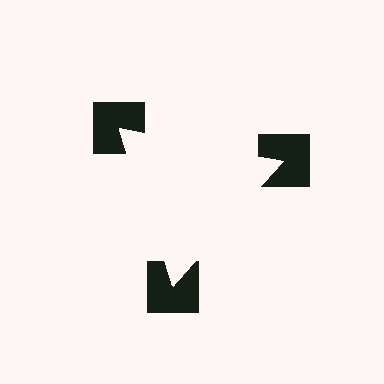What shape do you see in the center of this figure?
An illusory triangle — its edges are inferred from the aligned wedge cuts in the notched squares, not physically drawn.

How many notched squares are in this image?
There are 3 — one at each vertex of the illusory triangle.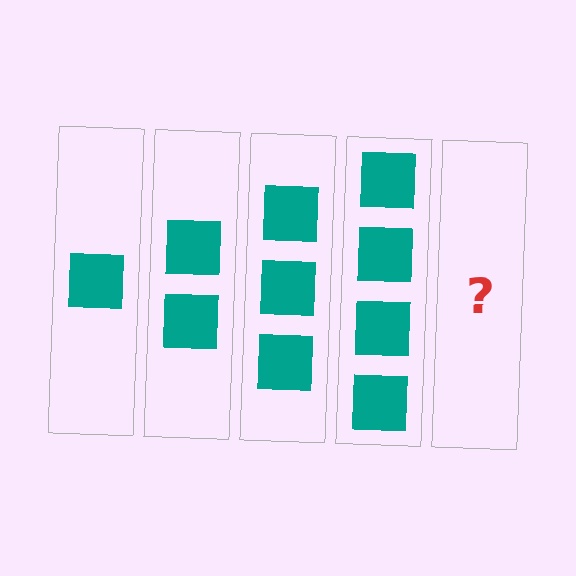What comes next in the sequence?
The next element should be 5 squares.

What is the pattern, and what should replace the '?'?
The pattern is that each step adds one more square. The '?' should be 5 squares.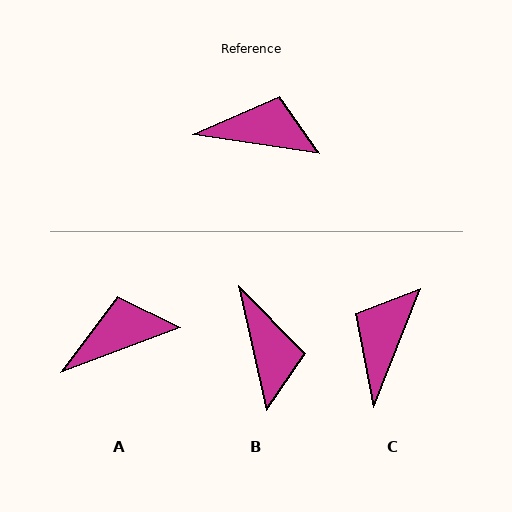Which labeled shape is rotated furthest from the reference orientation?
C, about 77 degrees away.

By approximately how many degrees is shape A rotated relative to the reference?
Approximately 29 degrees counter-clockwise.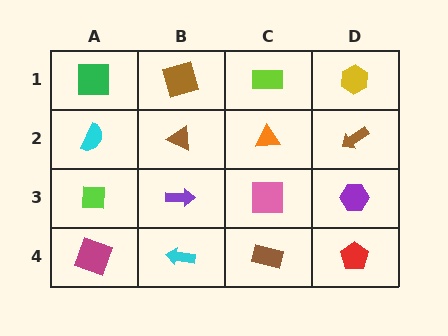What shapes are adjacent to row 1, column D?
A brown arrow (row 2, column D), a lime rectangle (row 1, column C).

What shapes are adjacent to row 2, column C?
A lime rectangle (row 1, column C), a pink square (row 3, column C), a brown triangle (row 2, column B), a brown arrow (row 2, column D).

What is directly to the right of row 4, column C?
A red pentagon.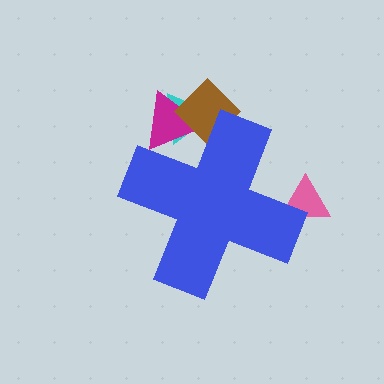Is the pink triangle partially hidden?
Yes, the pink triangle is partially hidden behind the blue cross.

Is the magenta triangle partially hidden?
Yes, the magenta triangle is partially hidden behind the blue cross.